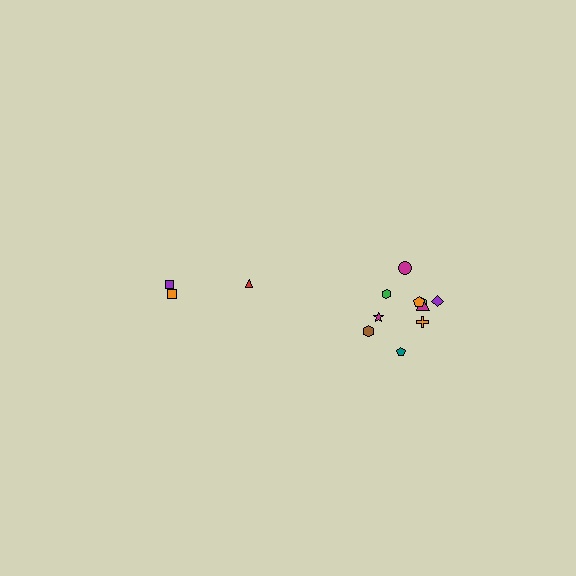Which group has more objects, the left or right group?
The right group.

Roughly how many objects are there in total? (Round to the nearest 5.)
Roughly 15 objects in total.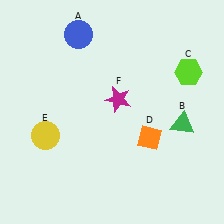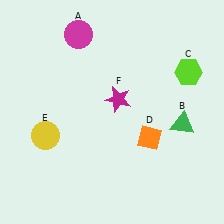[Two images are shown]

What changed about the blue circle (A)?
In Image 1, A is blue. In Image 2, it changed to magenta.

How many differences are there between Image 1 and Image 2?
There is 1 difference between the two images.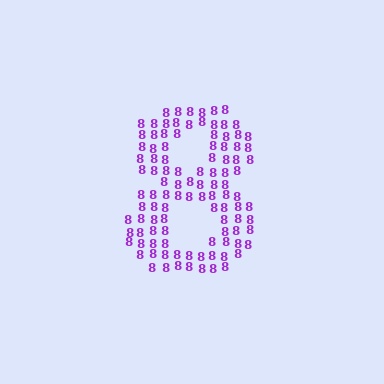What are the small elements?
The small elements are digit 8's.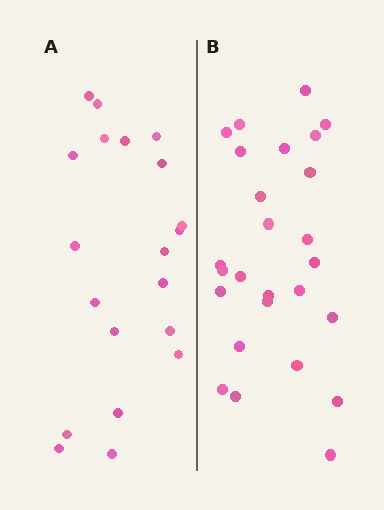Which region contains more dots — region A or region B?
Region B (the right region) has more dots.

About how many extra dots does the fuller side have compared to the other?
Region B has about 6 more dots than region A.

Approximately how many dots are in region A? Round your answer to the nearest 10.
About 20 dots.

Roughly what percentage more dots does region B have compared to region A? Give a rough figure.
About 30% more.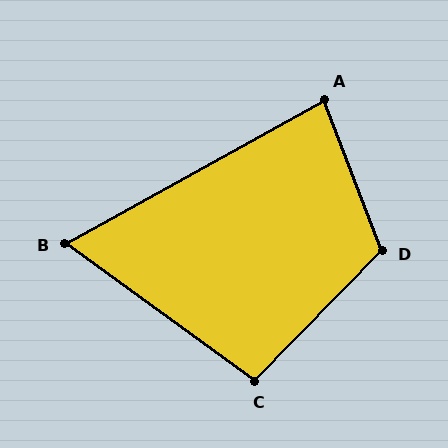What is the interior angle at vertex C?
Approximately 98 degrees (obtuse).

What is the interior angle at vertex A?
Approximately 82 degrees (acute).